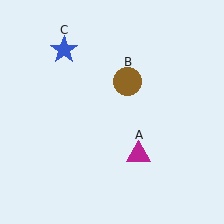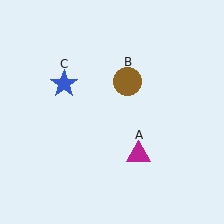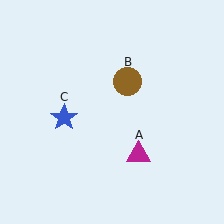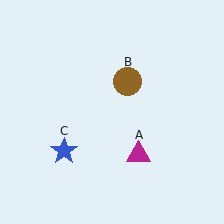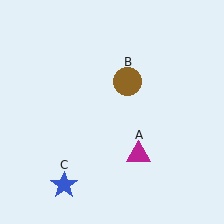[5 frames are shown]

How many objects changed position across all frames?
1 object changed position: blue star (object C).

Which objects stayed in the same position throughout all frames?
Magenta triangle (object A) and brown circle (object B) remained stationary.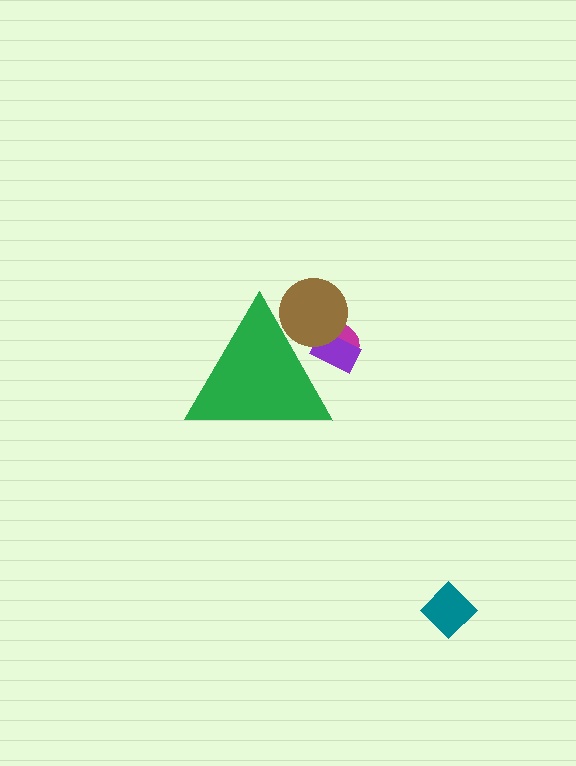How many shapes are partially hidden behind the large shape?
3 shapes are partially hidden.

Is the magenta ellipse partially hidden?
Yes, the magenta ellipse is partially hidden behind the green triangle.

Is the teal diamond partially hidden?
No, the teal diamond is fully visible.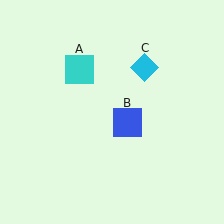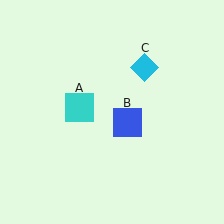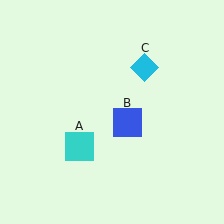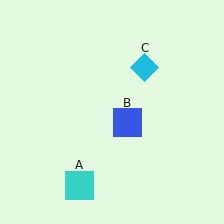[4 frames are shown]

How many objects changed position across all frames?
1 object changed position: cyan square (object A).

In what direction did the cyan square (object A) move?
The cyan square (object A) moved down.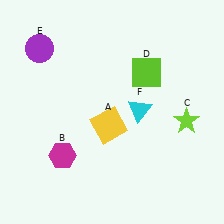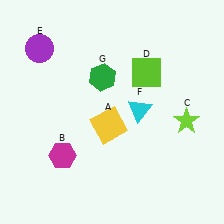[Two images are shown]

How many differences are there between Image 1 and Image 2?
There is 1 difference between the two images.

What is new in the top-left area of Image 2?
A green hexagon (G) was added in the top-left area of Image 2.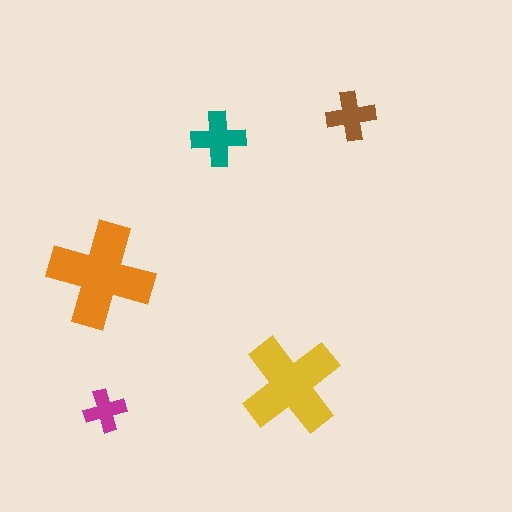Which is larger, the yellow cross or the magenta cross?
The yellow one.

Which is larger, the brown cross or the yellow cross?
The yellow one.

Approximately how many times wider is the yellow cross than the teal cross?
About 2 times wider.